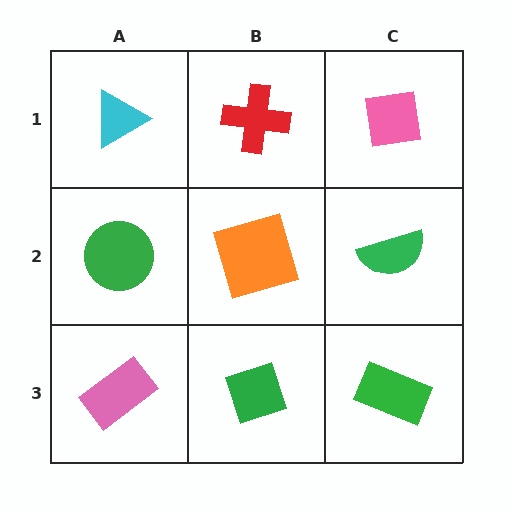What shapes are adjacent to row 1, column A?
A green circle (row 2, column A), a red cross (row 1, column B).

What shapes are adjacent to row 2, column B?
A red cross (row 1, column B), a green diamond (row 3, column B), a green circle (row 2, column A), a green semicircle (row 2, column C).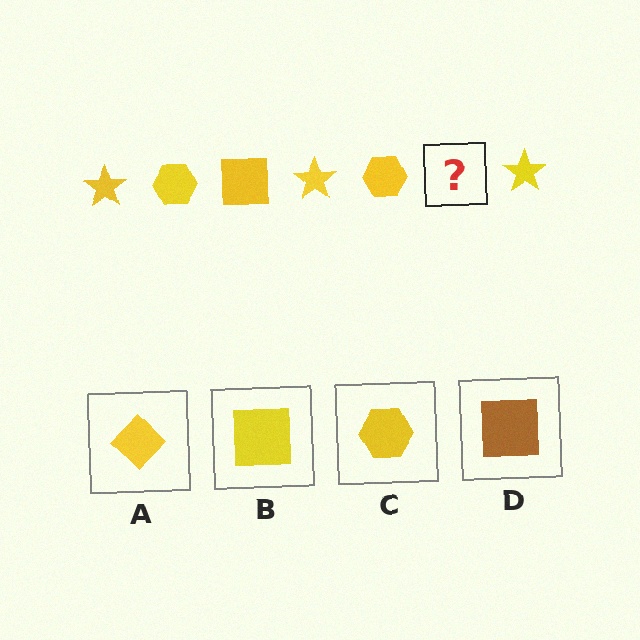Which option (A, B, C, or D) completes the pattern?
B.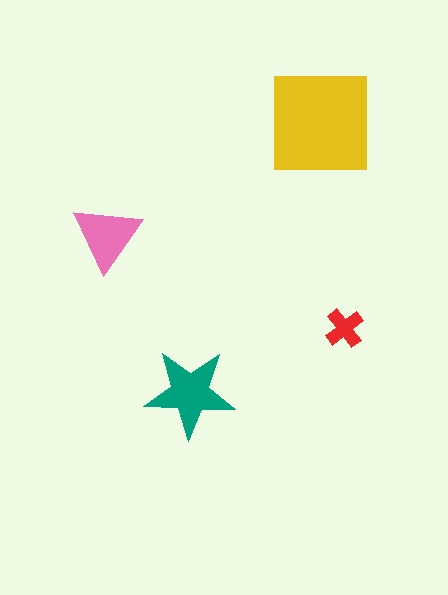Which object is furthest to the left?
The pink triangle is leftmost.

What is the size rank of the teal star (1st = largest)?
2nd.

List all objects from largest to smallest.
The yellow square, the teal star, the pink triangle, the red cross.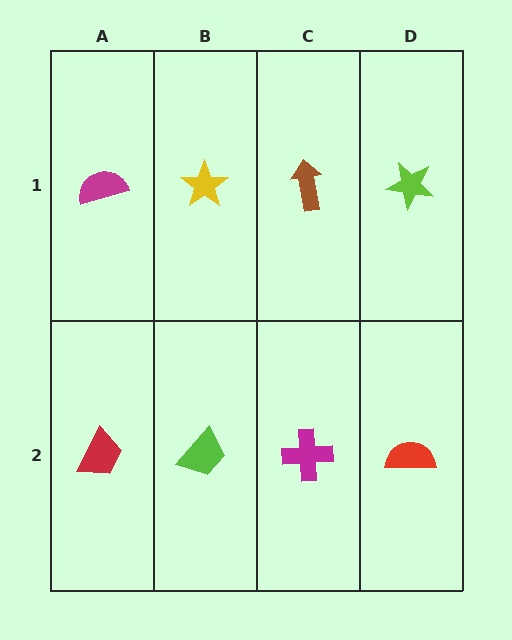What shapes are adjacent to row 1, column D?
A red semicircle (row 2, column D), a brown arrow (row 1, column C).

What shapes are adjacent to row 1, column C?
A magenta cross (row 2, column C), a yellow star (row 1, column B), a lime star (row 1, column D).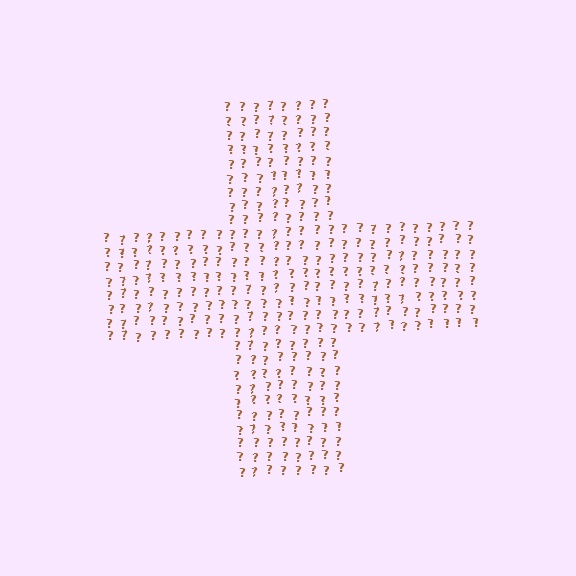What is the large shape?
The large shape is a cross.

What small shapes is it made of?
It is made of small question marks.